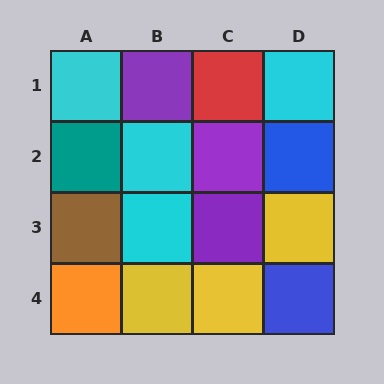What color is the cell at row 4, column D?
Blue.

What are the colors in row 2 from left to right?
Teal, cyan, purple, blue.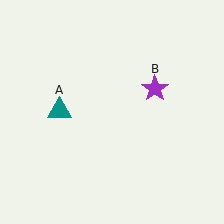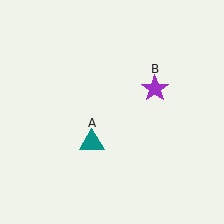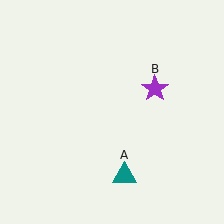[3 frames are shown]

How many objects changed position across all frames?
1 object changed position: teal triangle (object A).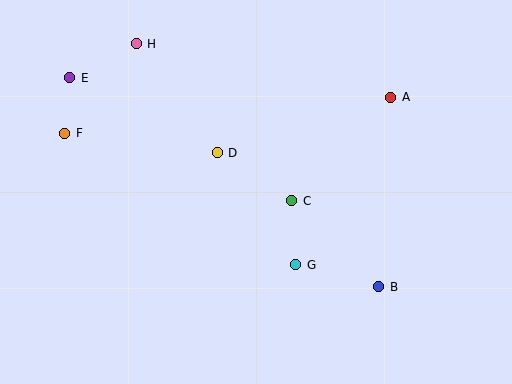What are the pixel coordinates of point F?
Point F is at (65, 133).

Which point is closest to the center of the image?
Point C at (292, 201) is closest to the center.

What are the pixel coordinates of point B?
Point B is at (379, 287).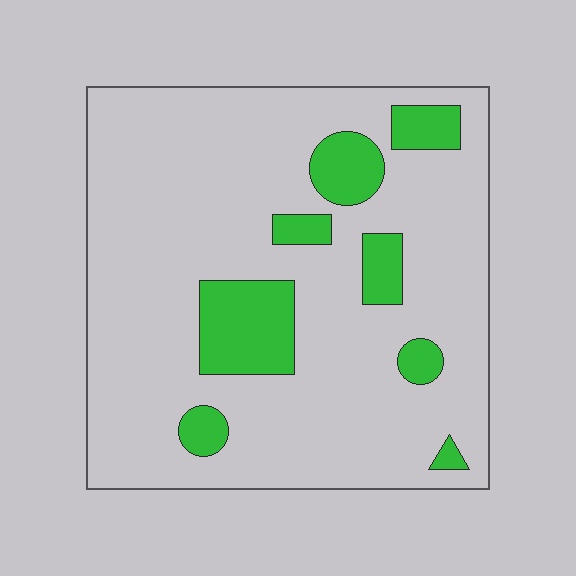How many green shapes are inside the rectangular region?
8.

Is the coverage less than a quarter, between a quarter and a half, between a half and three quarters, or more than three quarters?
Less than a quarter.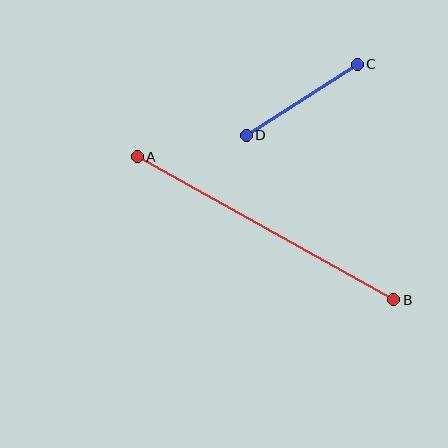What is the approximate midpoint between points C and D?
The midpoint is at approximately (302, 100) pixels.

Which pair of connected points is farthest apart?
Points A and B are farthest apart.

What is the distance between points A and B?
The distance is approximately 294 pixels.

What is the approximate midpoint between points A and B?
The midpoint is at approximately (265, 228) pixels.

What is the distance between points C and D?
The distance is approximately 132 pixels.